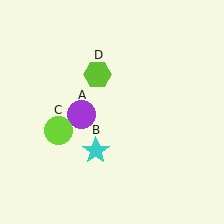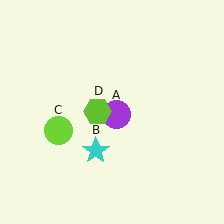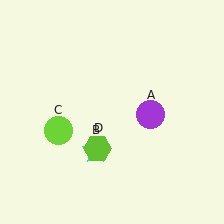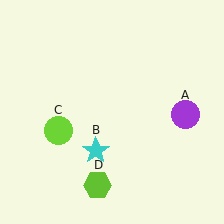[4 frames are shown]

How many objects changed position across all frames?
2 objects changed position: purple circle (object A), lime hexagon (object D).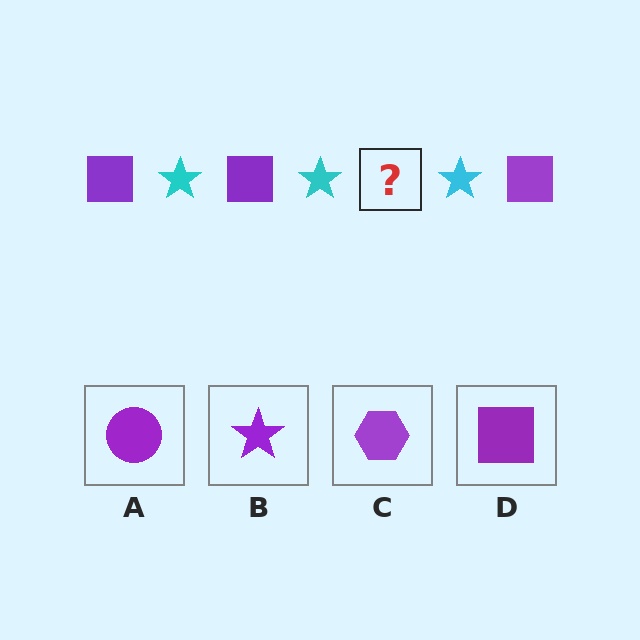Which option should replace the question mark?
Option D.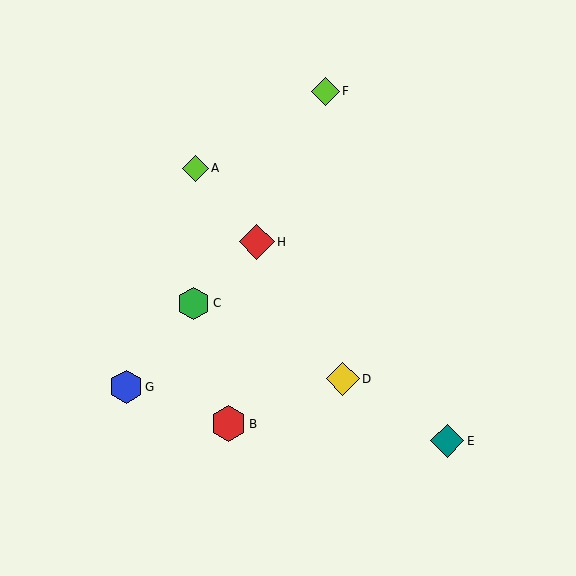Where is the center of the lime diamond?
The center of the lime diamond is at (325, 91).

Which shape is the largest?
The red hexagon (labeled B) is the largest.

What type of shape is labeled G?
Shape G is a blue hexagon.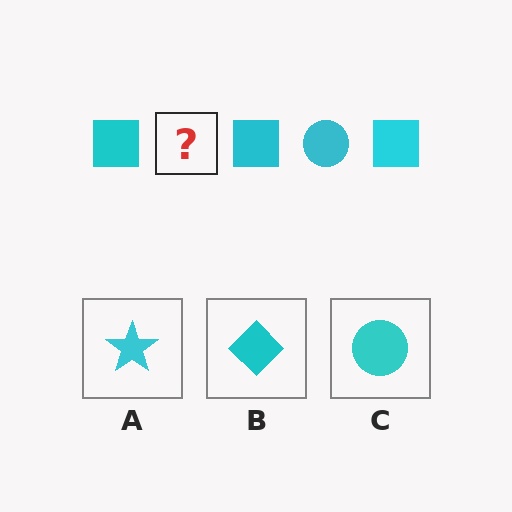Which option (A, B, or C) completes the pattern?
C.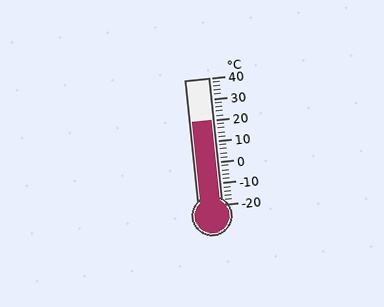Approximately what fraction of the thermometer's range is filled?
The thermometer is filled to approximately 65% of its range.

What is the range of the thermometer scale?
The thermometer scale ranges from -20°C to 40°C.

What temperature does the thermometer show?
The thermometer shows approximately 20°C.